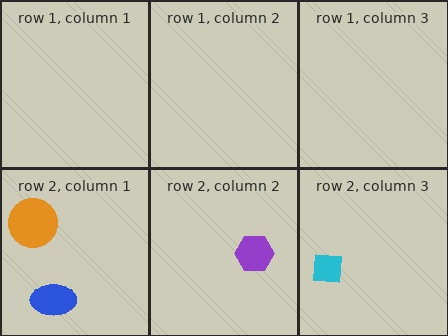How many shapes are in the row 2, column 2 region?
1.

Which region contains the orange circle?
The row 2, column 1 region.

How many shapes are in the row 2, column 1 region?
2.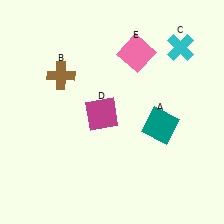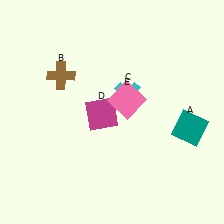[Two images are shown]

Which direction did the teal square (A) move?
The teal square (A) moved right.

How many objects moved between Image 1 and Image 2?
3 objects moved between the two images.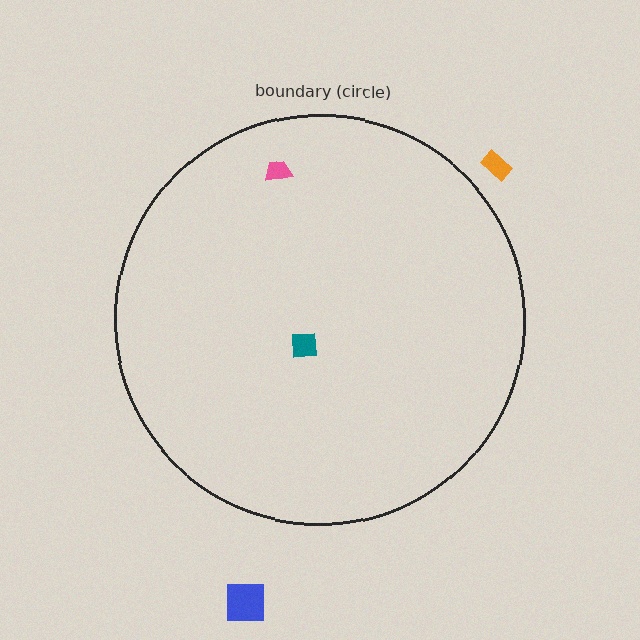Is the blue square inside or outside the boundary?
Outside.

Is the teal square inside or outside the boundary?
Inside.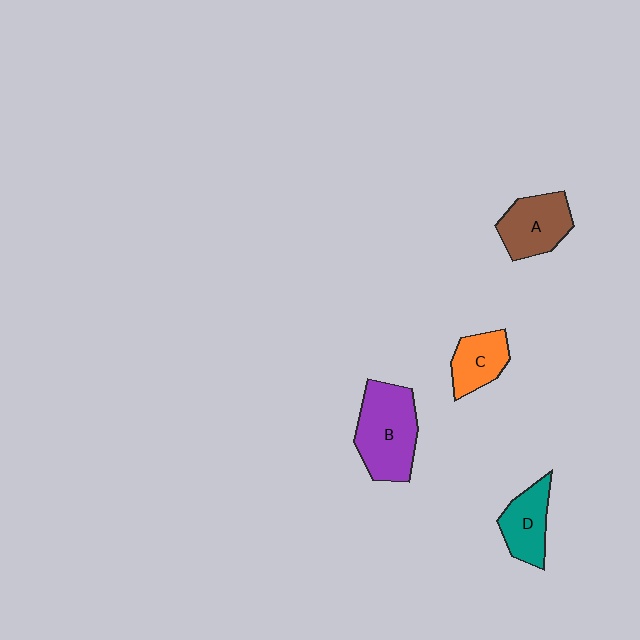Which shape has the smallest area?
Shape C (orange).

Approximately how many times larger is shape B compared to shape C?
Approximately 1.8 times.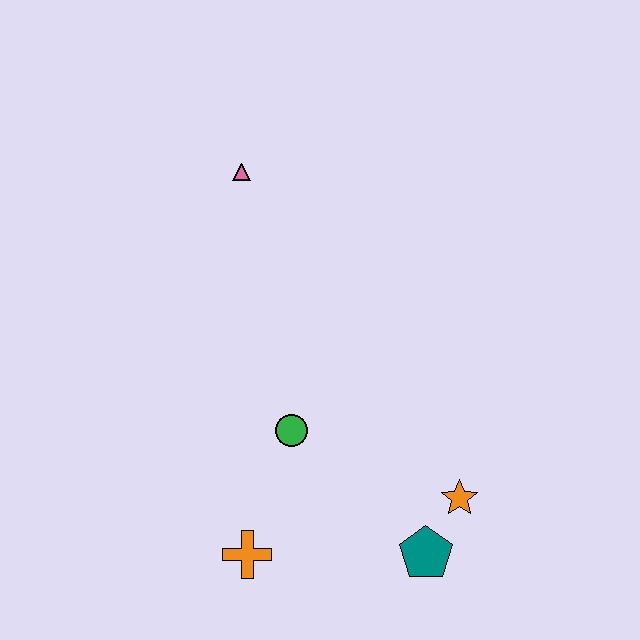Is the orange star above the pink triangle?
No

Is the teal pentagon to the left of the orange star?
Yes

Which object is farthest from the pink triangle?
The teal pentagon is farthest from the pink triangle.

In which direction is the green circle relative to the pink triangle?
The green circle is below the pink triangle.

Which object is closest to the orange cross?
The green circle is closest to the orange cross.